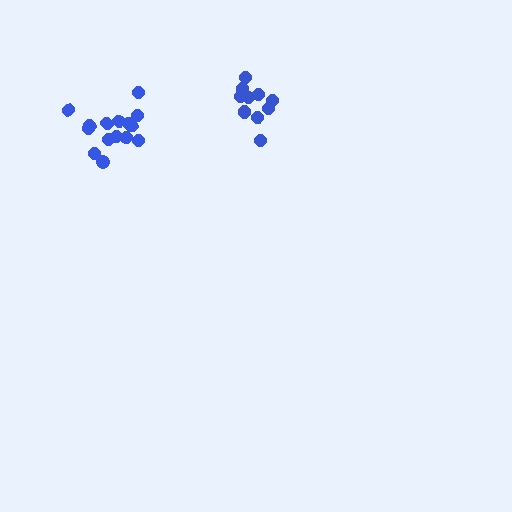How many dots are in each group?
Group 1: 10 dots, Group 2: 15 dots (25 total).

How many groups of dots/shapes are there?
There are 2 groups.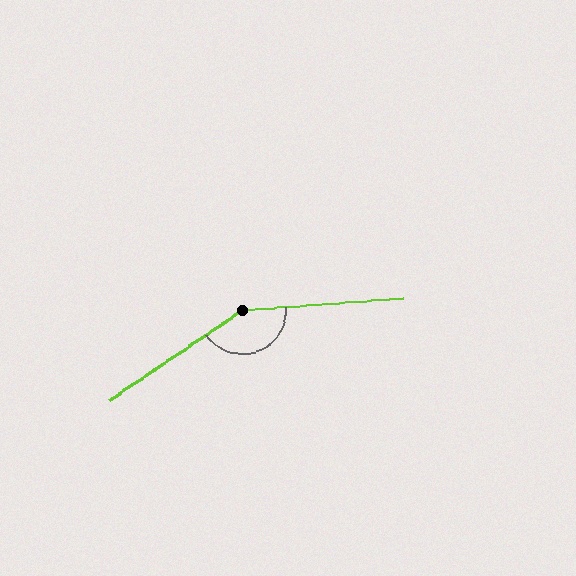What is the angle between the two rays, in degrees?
Approximately 151 degrees.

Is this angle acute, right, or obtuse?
It is obtuse.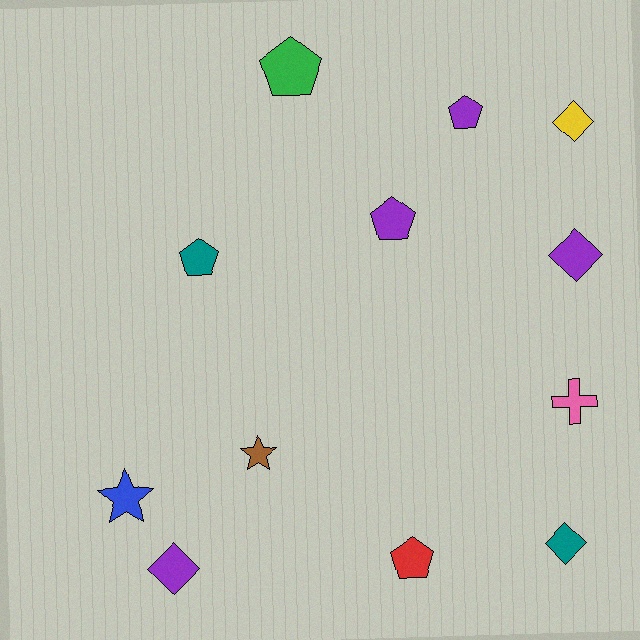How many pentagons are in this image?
There are 5 pentagons.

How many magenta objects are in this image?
There are no magenta objects.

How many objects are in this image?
There are 12 objects.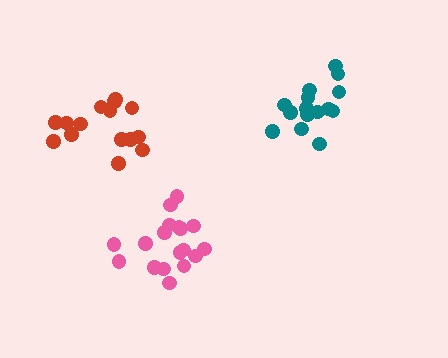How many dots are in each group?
Group 1: 15 dots, Group 2: 15 dots, Group 3: 18 dots (48 total).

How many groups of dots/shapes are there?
There are 3 groups.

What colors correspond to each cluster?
The clusters are colored: teal, red, pink.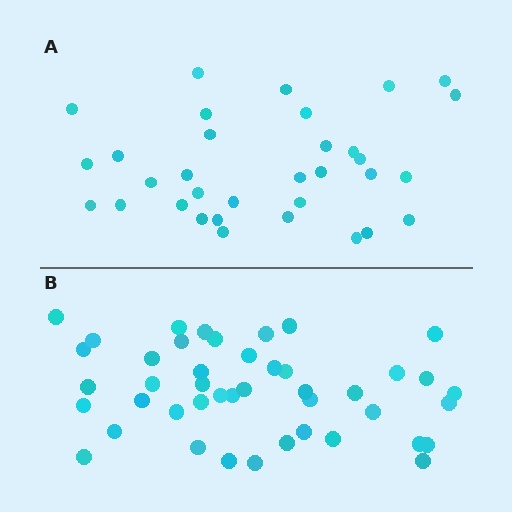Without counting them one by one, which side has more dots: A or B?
Region B (the bottom region) has more dots.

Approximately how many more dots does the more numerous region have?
Region B has roughly 12 or so more dots than region A.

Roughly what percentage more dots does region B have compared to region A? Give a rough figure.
About 35% more.